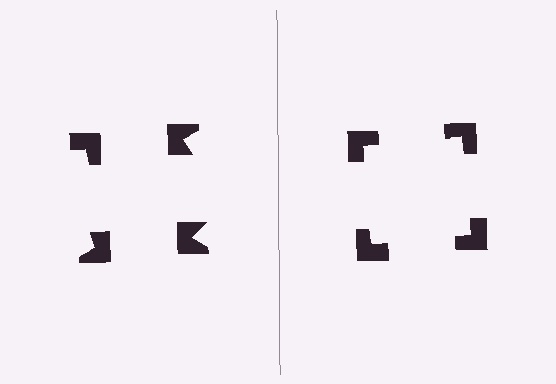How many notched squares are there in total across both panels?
8 — 4 on each side.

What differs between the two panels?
The notched squares are positioned identically on both sides; only the wedge orientations differ. On the right they align to a square; on the left they are misaligned.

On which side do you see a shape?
An illusory square appears on the right side. On the left side the wedge cuts are rotated, so no coherent shape forms.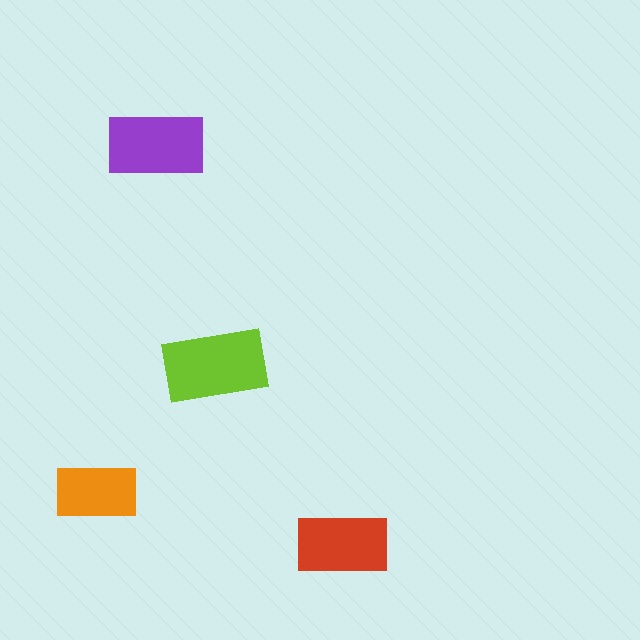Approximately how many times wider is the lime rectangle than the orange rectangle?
About 1.5 times wider.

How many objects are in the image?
There are 4 objects in the image.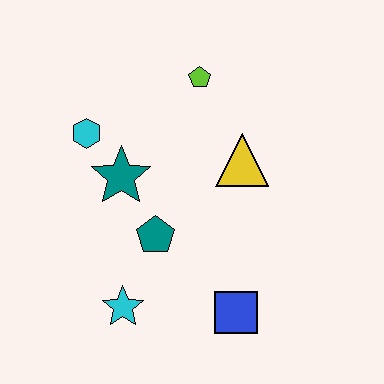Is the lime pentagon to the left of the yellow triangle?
Yes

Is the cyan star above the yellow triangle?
No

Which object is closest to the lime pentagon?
The yellow triangle is closest to the lime pentagon.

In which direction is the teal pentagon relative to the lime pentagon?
The teal pentagon is below the lime pentagon.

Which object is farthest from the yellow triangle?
The cyan star is farthest from the yellow triangle.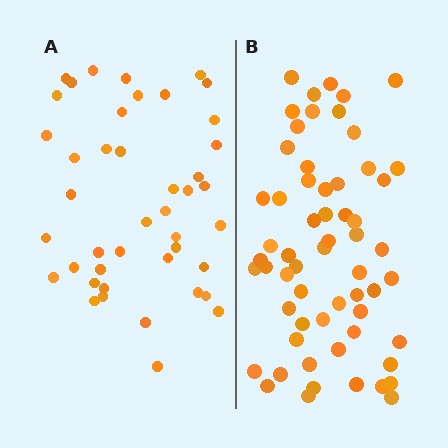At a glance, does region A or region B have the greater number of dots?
Region B (the right region) has more dots.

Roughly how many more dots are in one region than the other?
Region B has approximately 15 more dots than region A.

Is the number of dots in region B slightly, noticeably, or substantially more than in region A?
Region B has noticeably more, but not dramatically so. The ratio is roughly 1.4 to 1.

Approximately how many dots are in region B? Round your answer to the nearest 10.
About 60 dots.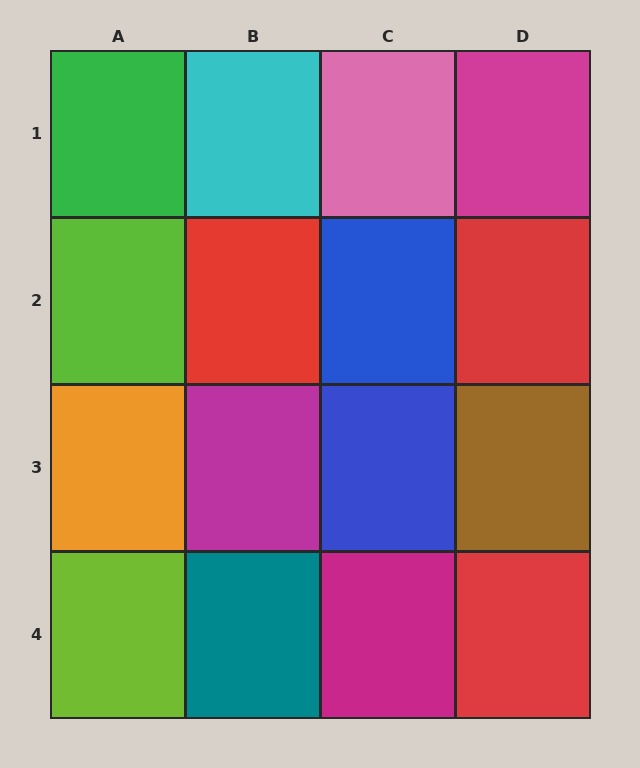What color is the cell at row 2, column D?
Red.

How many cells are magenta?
3 cells are magenta.